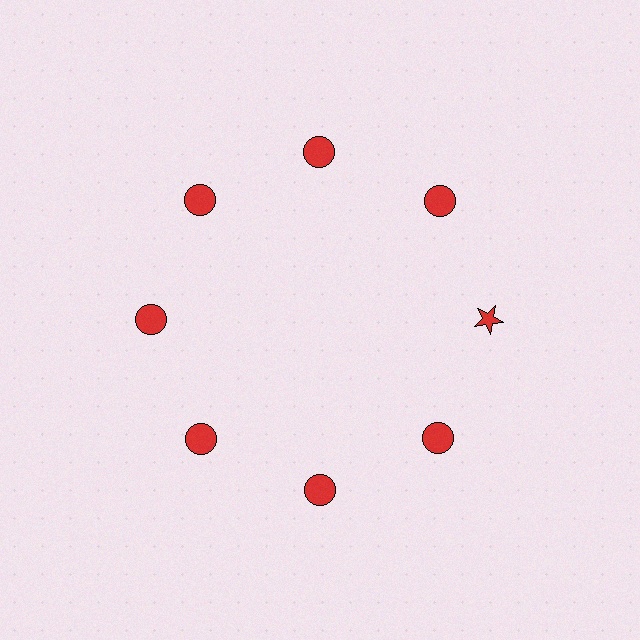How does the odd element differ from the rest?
It has a different shape: star instead of circle.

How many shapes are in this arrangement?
There are 8 shapes arranged in a ring pattern.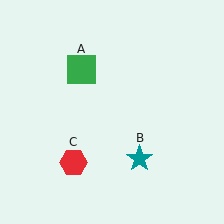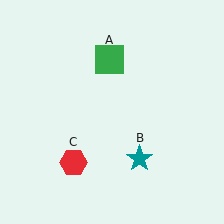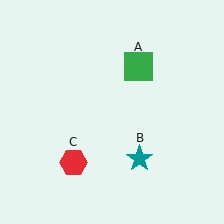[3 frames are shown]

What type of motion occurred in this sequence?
The green square (object A) rotated clockwise around the center of the scene.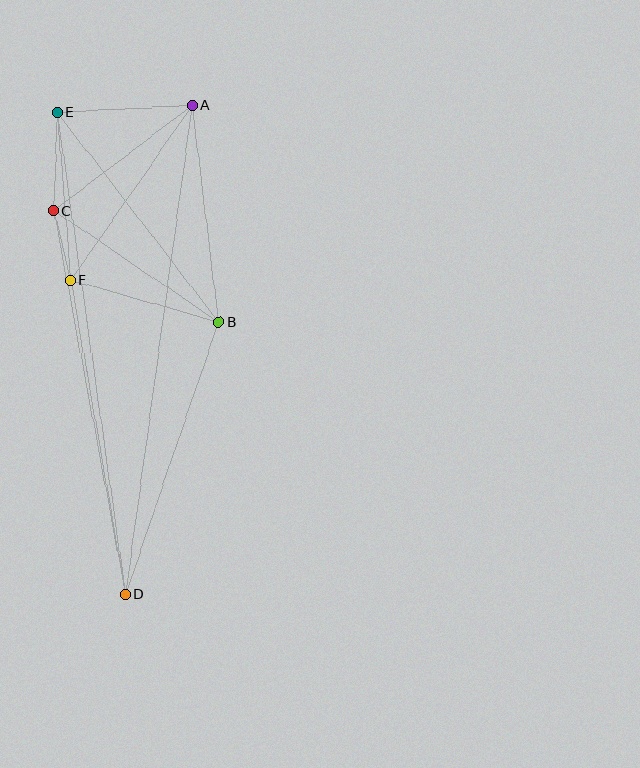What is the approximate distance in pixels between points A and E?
The distance between A and E is approximately 135 pixels.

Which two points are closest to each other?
Points C and F are closest to each other.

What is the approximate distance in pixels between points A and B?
The distance between A and B is approximately 219 pixels.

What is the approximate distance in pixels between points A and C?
The distance between A and C is approximately 174 pixels.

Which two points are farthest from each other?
Points A and D are farthest from each other.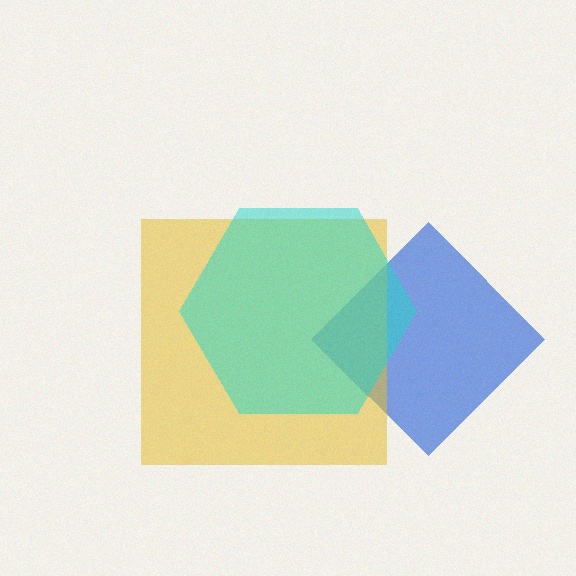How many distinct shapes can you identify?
There are 3 distinct shapes: a blue diamond, a yellow square, a cyan hexagon.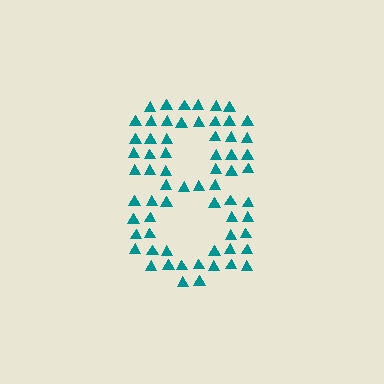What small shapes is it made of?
It is made of small triangles.